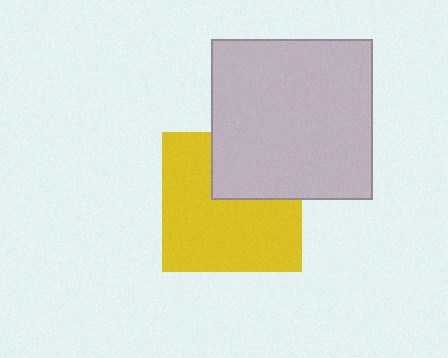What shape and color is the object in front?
The object in front is a light gray square.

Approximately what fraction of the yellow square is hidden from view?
Roughly 31% of the yellow square is hidden behind the light gray square.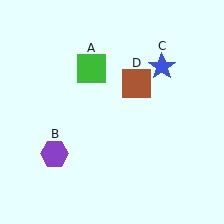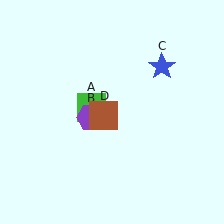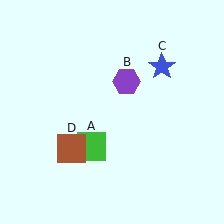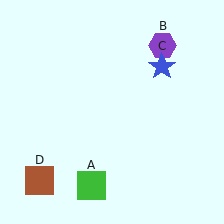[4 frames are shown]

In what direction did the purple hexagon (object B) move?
The purple hexagon (object B) moved up and to the right.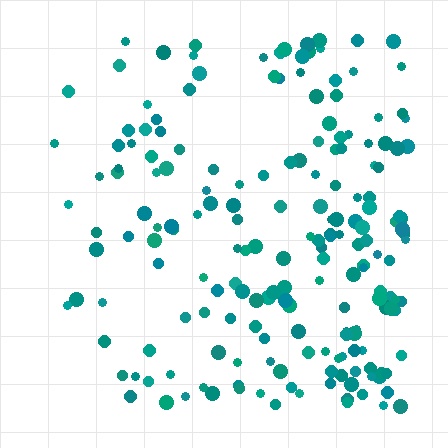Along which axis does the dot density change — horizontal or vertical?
Horizontal.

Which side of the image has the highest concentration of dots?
The right.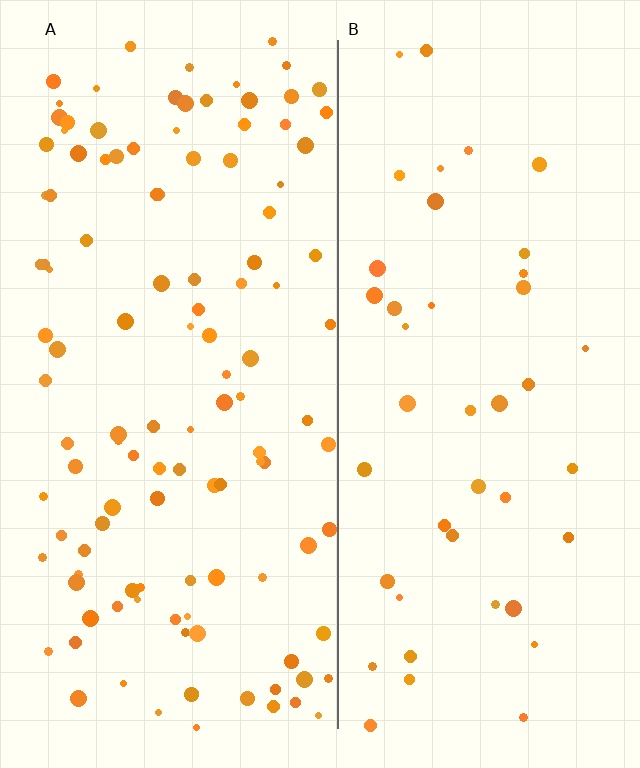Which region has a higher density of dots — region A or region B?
A (the left).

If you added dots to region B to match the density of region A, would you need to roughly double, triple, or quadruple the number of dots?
Approximately triple.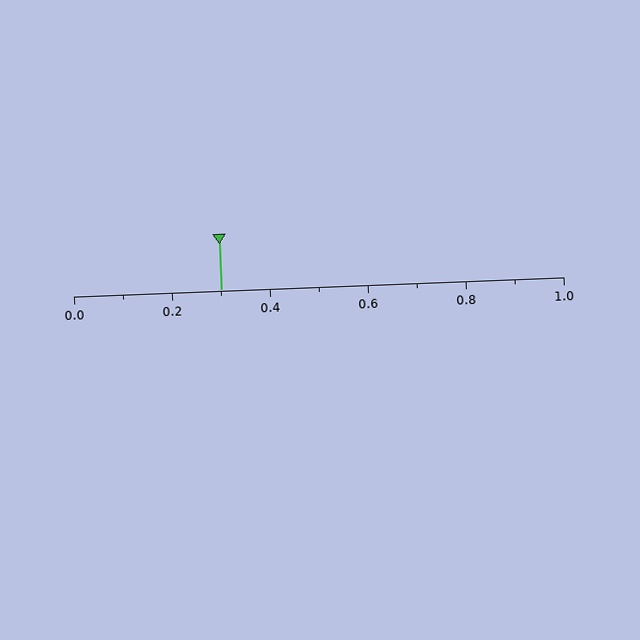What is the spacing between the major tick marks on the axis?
The major ticks are spaced 0.2 apart.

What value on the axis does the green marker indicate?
The marker indicates approximately 0.3.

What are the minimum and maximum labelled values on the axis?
The axis runs from 0.0 to 1.0.